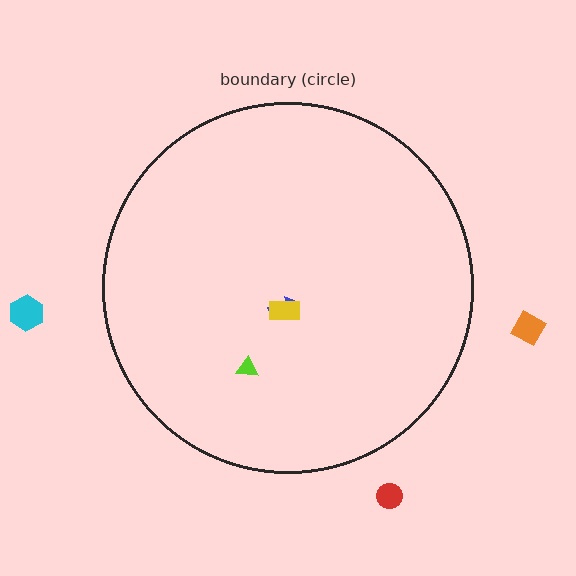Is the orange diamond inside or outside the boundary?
Outside.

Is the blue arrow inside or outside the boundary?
Inside.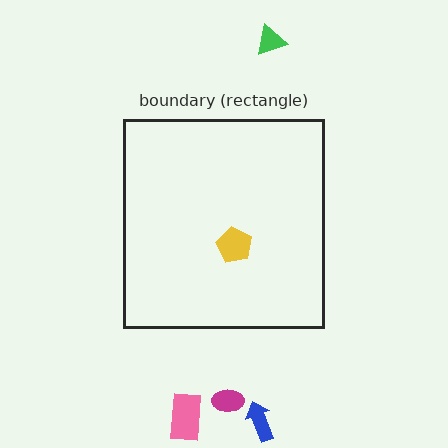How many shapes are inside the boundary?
1 inside, 4 outside.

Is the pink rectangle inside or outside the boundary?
Outside.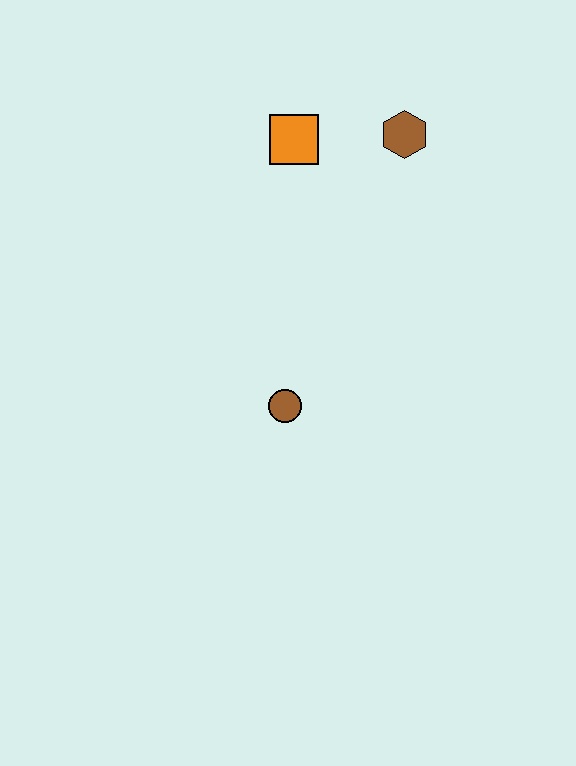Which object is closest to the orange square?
The brown hexagon is closest to the orange square.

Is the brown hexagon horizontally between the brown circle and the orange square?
No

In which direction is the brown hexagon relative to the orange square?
The brown hexagon is to the right of the orange square.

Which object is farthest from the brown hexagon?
The brown circle is farthest from the brown hexagon.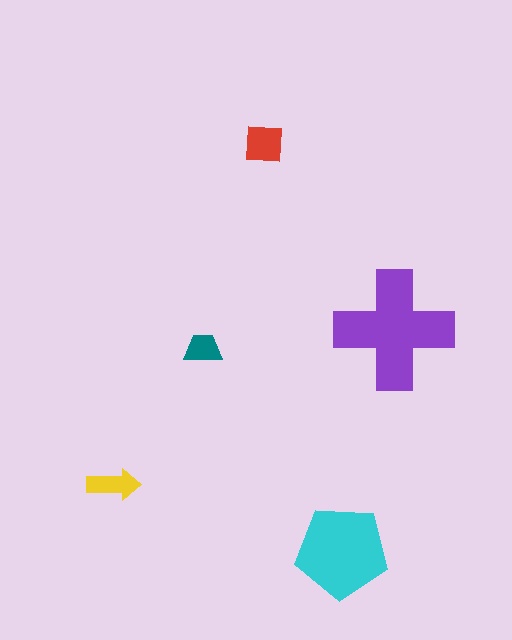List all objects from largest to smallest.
The purple cross, the cyan pentagon, the red square, the yellow arrow, the teal trapezoid.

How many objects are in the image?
There are 5 objects in the image.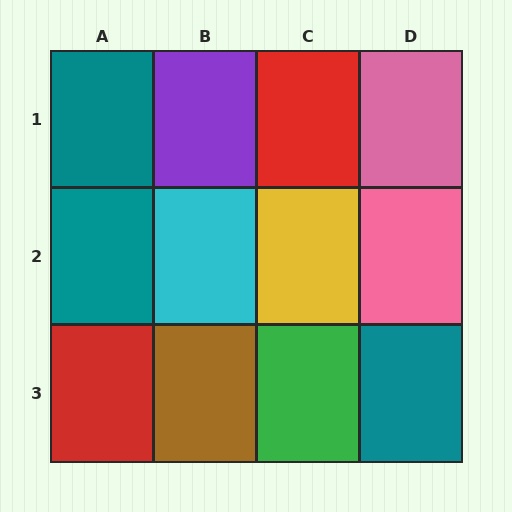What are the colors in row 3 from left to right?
Red, brown, green, teal.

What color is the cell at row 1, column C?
Red.